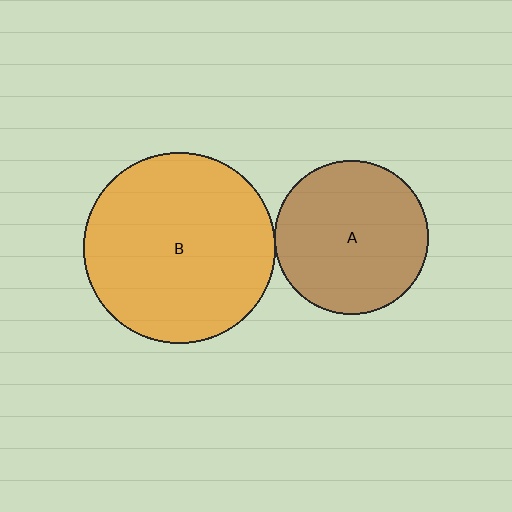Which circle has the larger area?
Circle B (orange).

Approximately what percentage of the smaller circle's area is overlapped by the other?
Approximately 5%.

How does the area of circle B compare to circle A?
Approximately 1.5 times.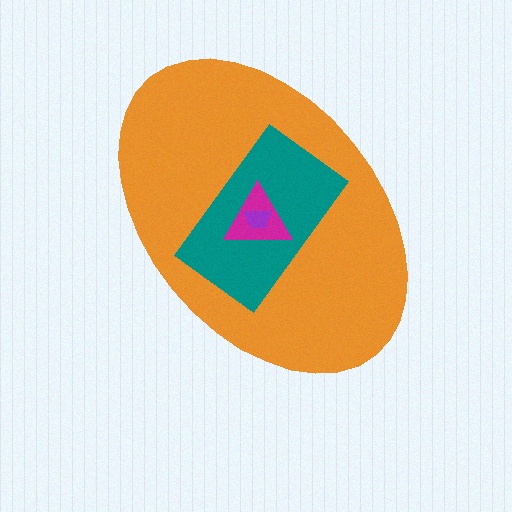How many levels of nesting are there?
4.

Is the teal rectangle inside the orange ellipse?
Yes.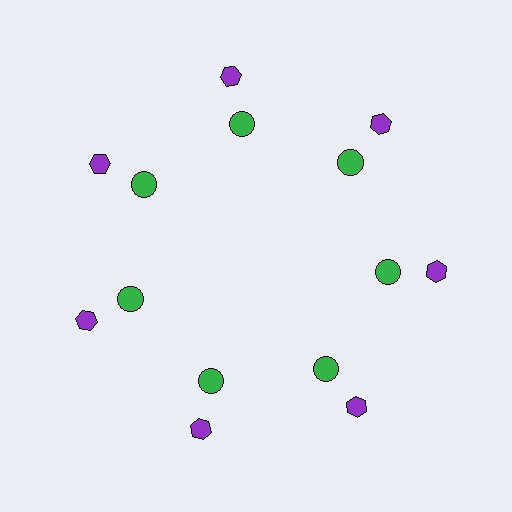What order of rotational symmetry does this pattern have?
This pattern has 7-fold rotational symmetry.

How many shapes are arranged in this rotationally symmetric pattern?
There are 14 shapes, arranged in 7 groups of 2.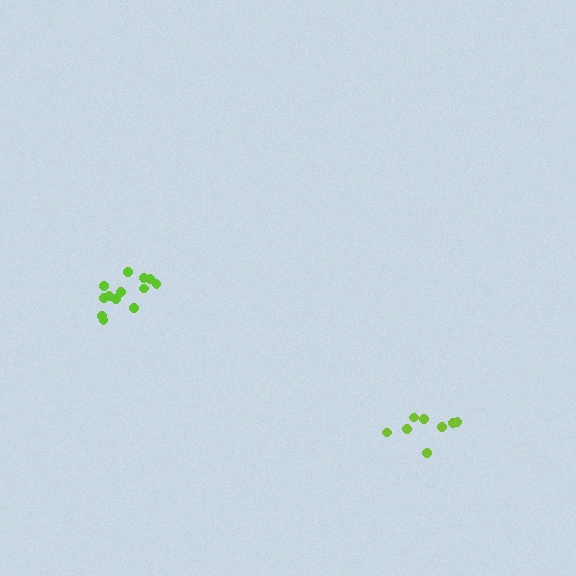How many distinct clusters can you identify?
There are 2 distinct clusters.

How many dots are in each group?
Group 1: 8 dots, Group 2: 13 dots (21 total).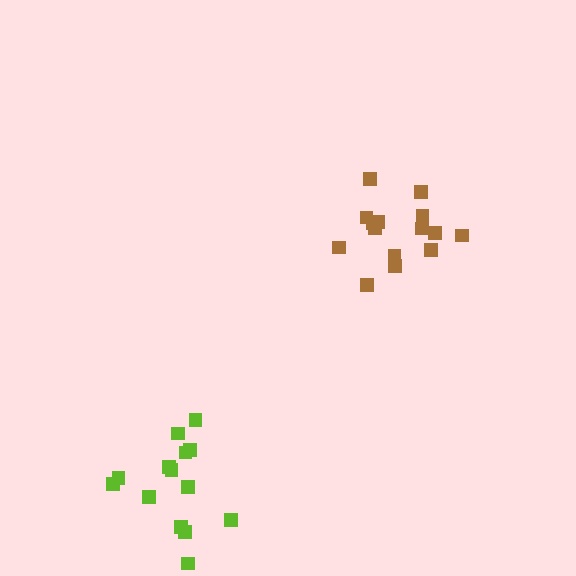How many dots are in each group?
Group 1: 15 dots, Group 2: 14 dots (29 total).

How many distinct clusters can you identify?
There are 2 distinct clusters.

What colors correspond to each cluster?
The clusters are colored: brown, lime.